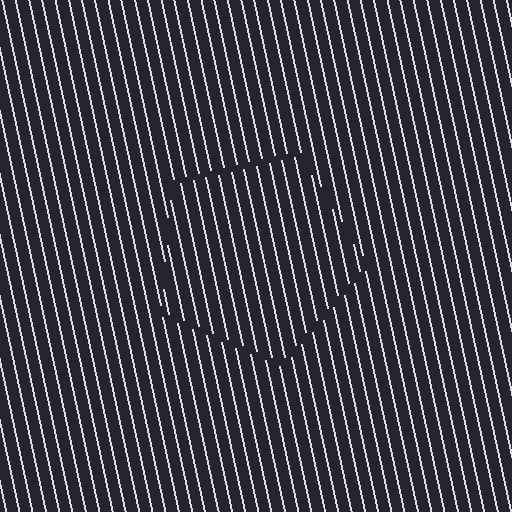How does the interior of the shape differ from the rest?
The interior of the shape contains the same grating, shifted by half a period — the contour is defined by the phase discontinuity where line-ends from the inner and outer gratings abut.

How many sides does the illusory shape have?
5 sides — the line-ends trace a pentagon.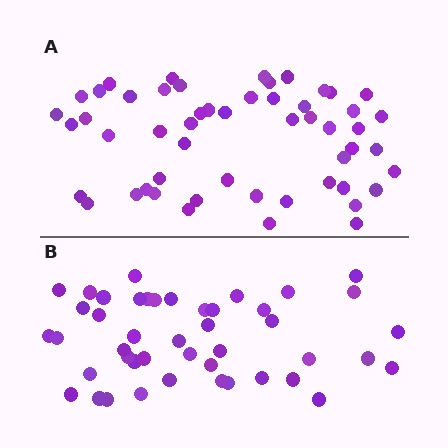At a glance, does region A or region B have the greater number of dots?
Region A (the top region) has more dots.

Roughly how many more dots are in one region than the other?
Region A has roughly 8 or so more dots than region B.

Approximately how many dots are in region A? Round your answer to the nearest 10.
About 50 dots. (The exact count is 53, which rounds to 50.)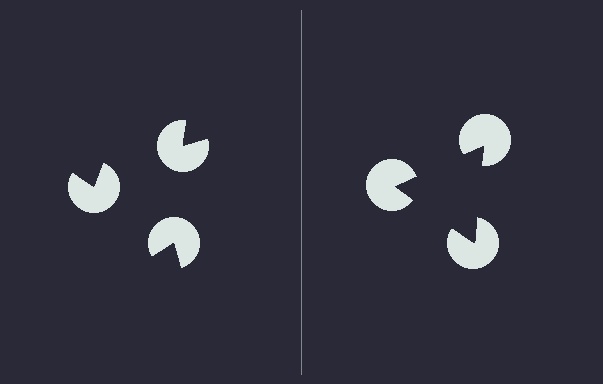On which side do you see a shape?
An illusory triangle appears on the right side. On the left side the wedge cuts are rotated, so no coherent shape forms.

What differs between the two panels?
The pac-man discs are positioned identically on both sides; only the wedge orientations differ. On the right they align to a triangle; on the left they are misaligned.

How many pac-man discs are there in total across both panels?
6 — 3 on each side.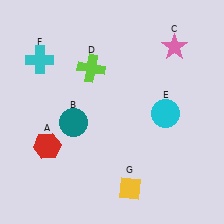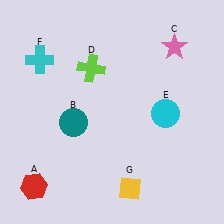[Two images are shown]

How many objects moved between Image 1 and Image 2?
1 object moved between the two images.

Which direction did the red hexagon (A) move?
The red hexagon (A) moved down.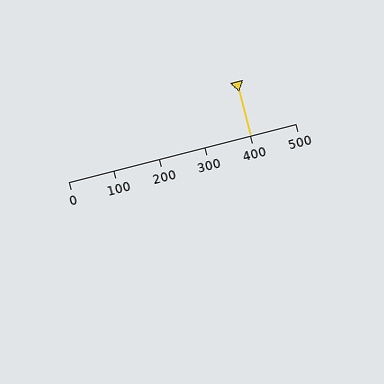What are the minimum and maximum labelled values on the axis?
The axis runs from 0 to 500.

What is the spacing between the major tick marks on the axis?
The major ticks are spaced 100 apart.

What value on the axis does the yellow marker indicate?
The marker indicates approximately 400.